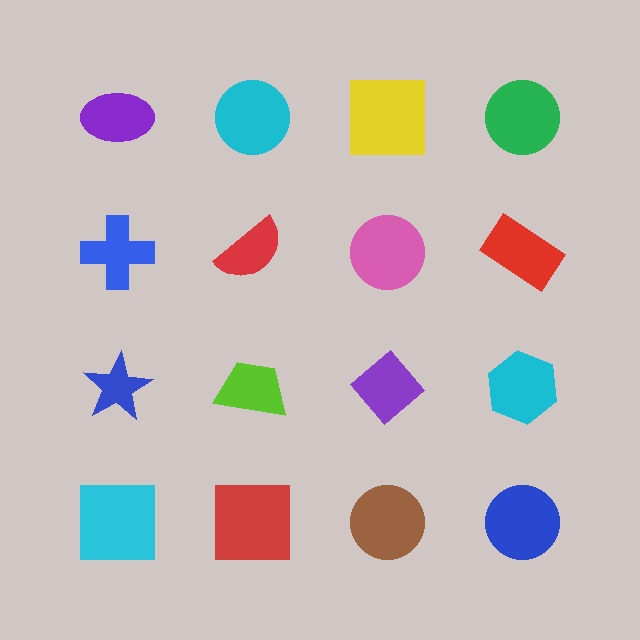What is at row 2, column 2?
A red semicircle.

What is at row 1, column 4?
A green circle.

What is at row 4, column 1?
A cyan square.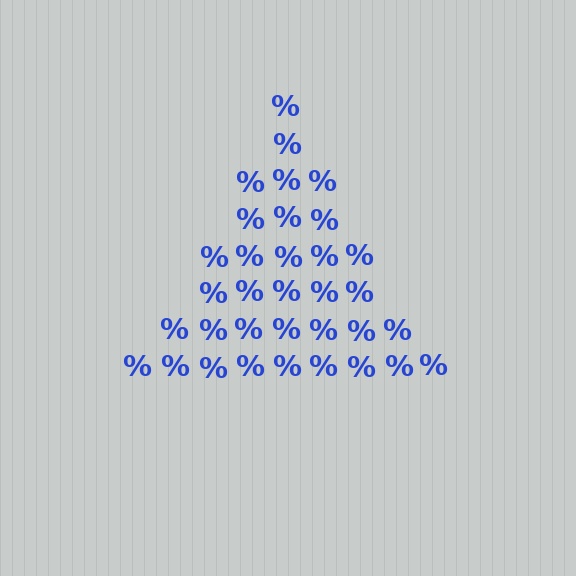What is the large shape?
The large shape is a triangle.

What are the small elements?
The small elements are percent signs.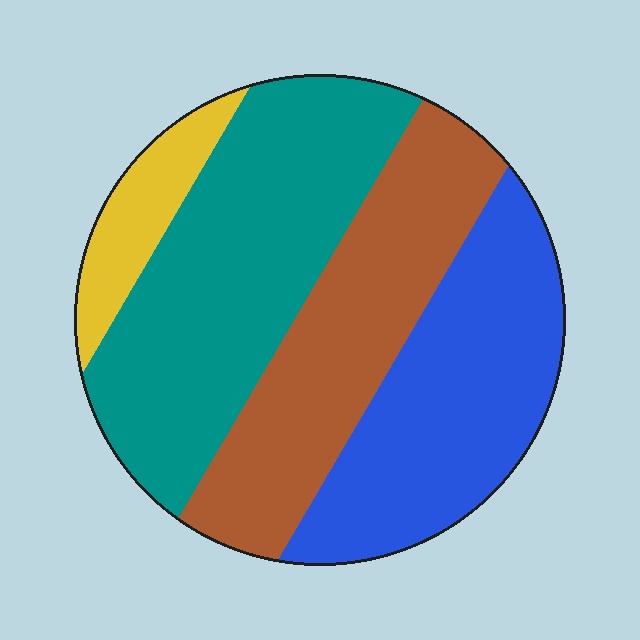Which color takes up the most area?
Teal, at roughly 35%.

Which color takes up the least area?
Yellow, at roughly 10%.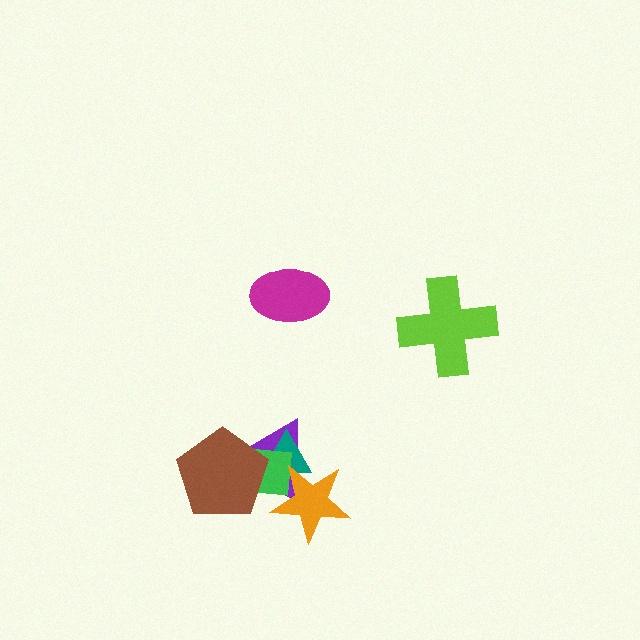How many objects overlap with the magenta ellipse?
0 objects overlap with the magenta ellipse.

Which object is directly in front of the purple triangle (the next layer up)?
The teal triangle is directly in front of the purple triangle.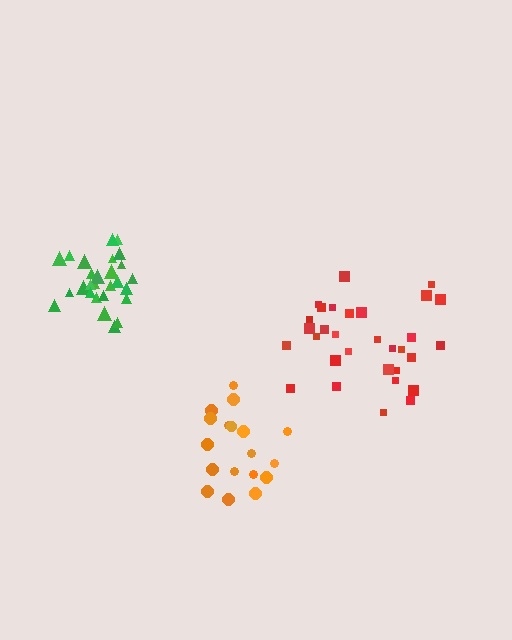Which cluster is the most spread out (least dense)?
Red.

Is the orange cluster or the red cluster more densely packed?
Orange.